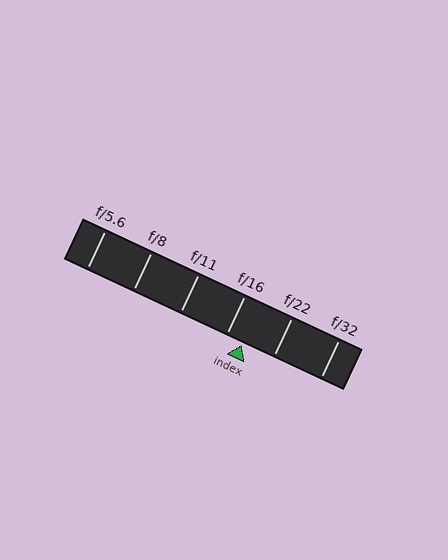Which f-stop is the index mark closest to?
The index mark is closest to f/16.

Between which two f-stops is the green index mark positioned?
The index mark is between f/16 and f/22.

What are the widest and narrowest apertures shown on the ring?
The widest aperture shown is f/5.6 and the narrowest is f/32.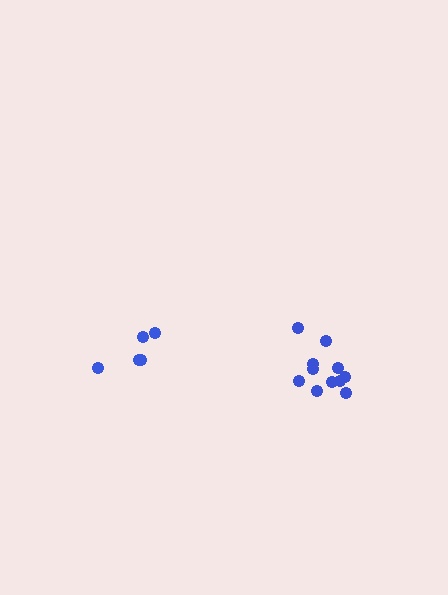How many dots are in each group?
Group 1: 5 dots, Group 2: 11 dots (16 total).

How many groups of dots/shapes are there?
There are 2 groups.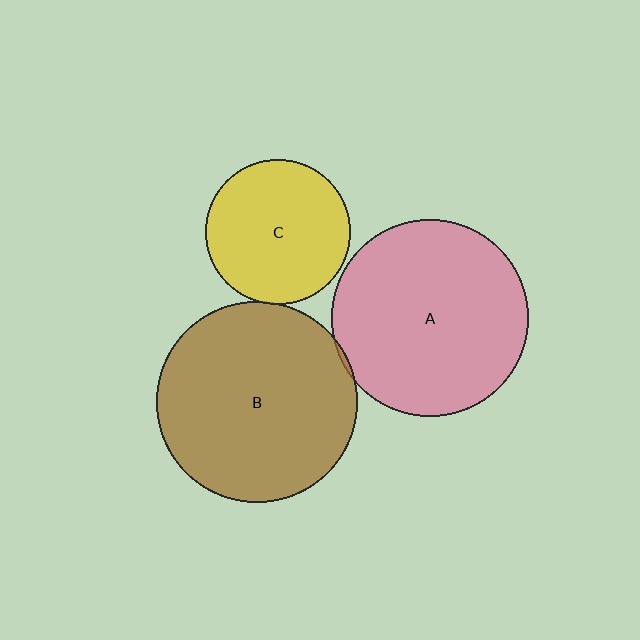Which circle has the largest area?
Circle B (brown).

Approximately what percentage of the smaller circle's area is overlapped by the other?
Approximately 5%.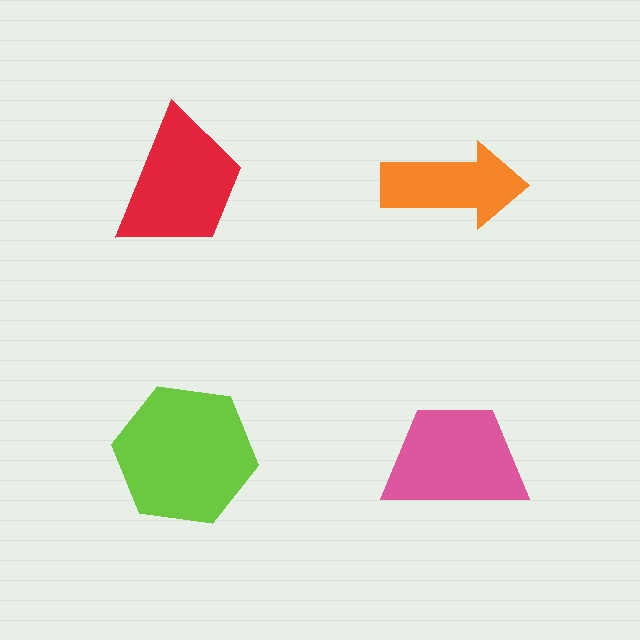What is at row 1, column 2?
An orange arrow.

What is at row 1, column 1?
A red trapezoid.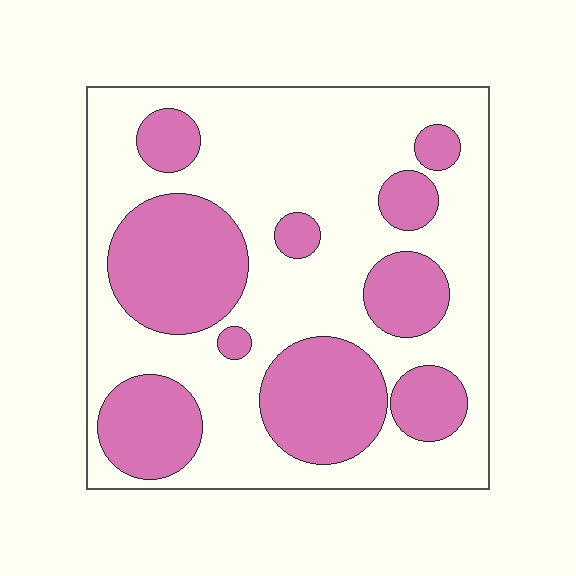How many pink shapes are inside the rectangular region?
10.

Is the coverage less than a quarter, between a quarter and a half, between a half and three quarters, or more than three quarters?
Between a quarter and a half.